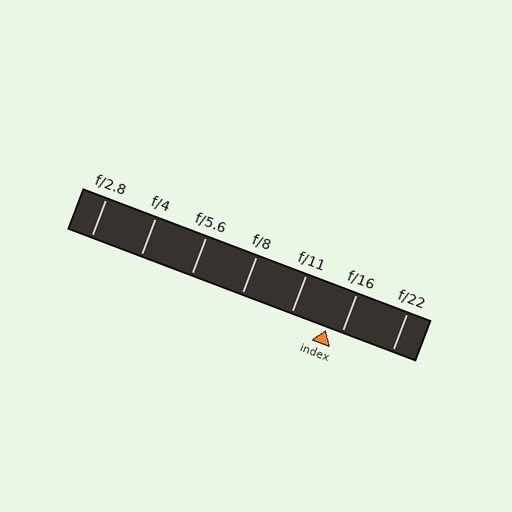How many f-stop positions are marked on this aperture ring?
There are 7 f-stop positions marked.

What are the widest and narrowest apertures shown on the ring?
The widest aperture shown is f/2.8 and the narrowest is f/22.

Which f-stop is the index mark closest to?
The index mark is closest to f/16.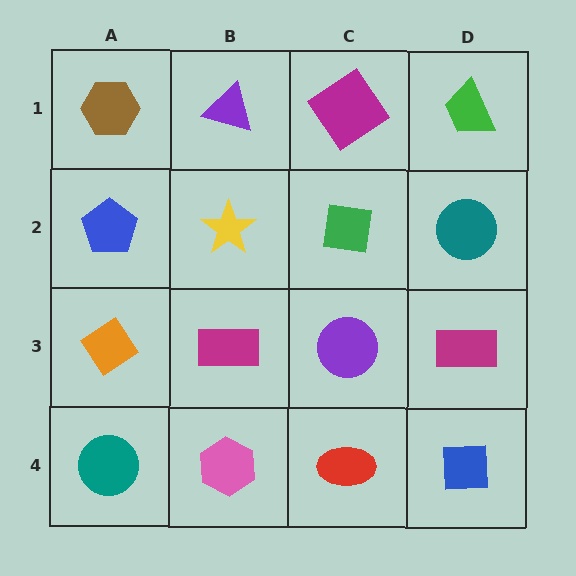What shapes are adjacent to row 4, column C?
A purple circle (row 3, column C), a pink hexagon (row 4, column B), a blue square (row 4, column D).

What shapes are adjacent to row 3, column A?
A blue pentagon (row 2, column A), a teal circle (row 4, column A), a magenta rectangle (row 3, column B).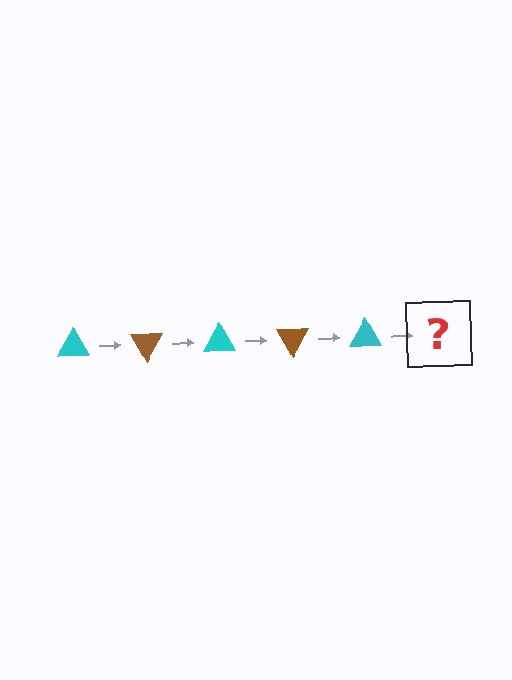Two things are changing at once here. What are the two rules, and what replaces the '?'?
The two rules are that it rotates 60 degrees each step and the color cycles through cyan and brown. The '?' should be a brown triangle, rotated 300 degrees from the start.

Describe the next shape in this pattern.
It should be a brown triangle, rotated 300 degrees from the start.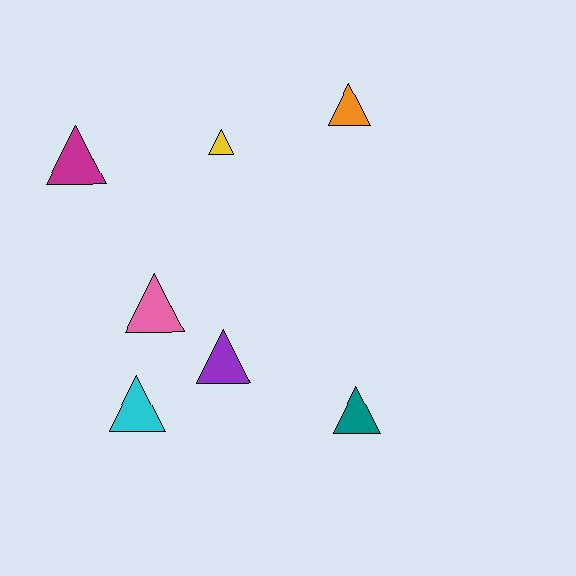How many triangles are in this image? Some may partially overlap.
There are 7 triangles.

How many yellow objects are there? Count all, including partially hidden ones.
There is 1 yellow object.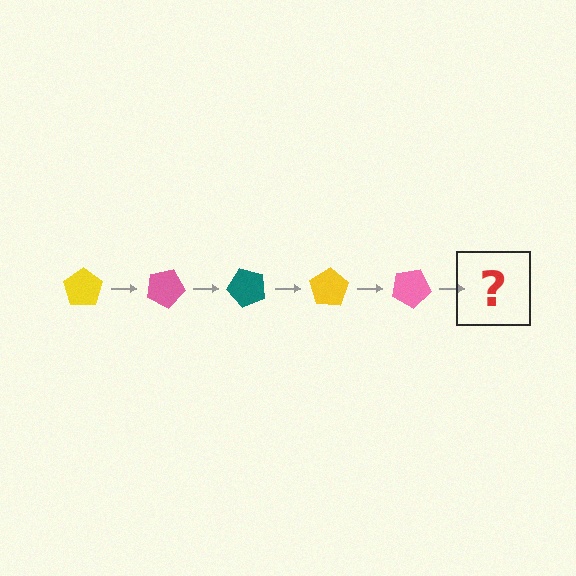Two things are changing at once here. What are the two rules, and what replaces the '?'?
The two rules are that it rotates 25 degrees each step and the color cycles through yellow, pink, and teal. The '?' should be a teal pentagon, rotated 125 degrees from the start.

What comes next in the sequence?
The next element should be a teal pentagon, rotated 125 degrees from the start.